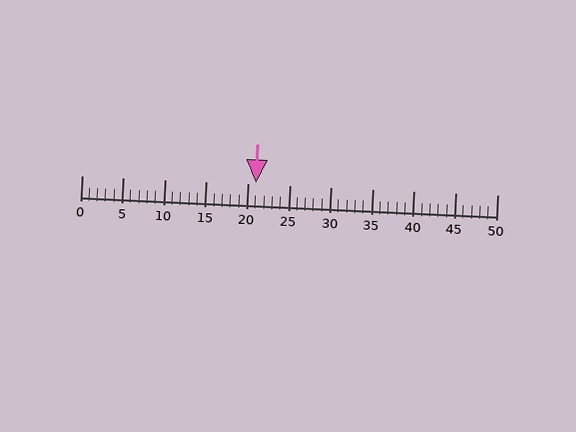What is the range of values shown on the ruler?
The ruler shows values from 0 to 50.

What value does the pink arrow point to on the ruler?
The pink arrow points to approximately 21.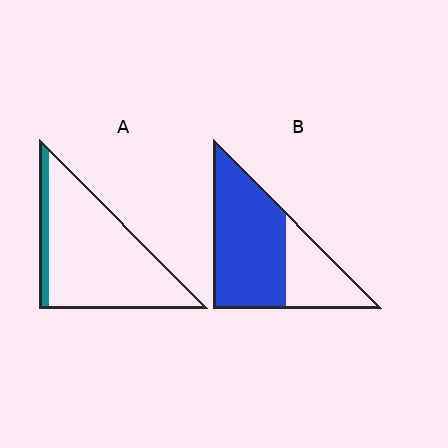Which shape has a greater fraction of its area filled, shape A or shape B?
Shape B.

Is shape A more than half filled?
No.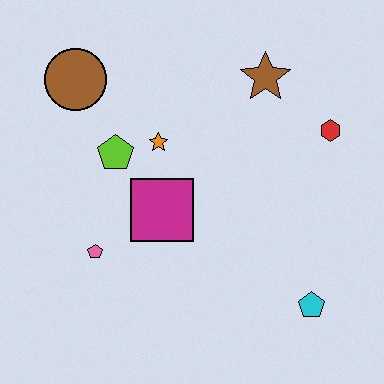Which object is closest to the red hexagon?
The brown star is closest to the red hexagon.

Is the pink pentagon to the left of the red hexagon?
Yes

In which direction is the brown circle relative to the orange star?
The brown circle is to the left of the orange star.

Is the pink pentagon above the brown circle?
No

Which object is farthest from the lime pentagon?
The cyan pentagon is farthest from the lime pentagon.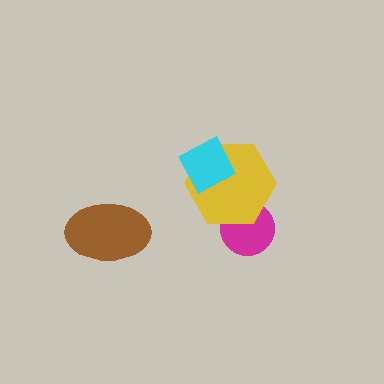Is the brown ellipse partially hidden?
No, no other shape covers it.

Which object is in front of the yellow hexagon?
The cyan diamond is in front of the yellow hexagon.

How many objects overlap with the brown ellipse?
0 objects overlap with the brown ellipse.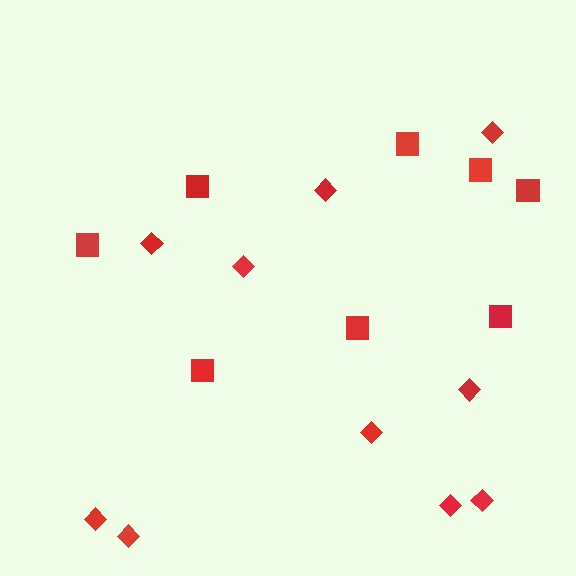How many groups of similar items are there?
There are 2 groups: one group of diamonds (10) and one group of squares (8).